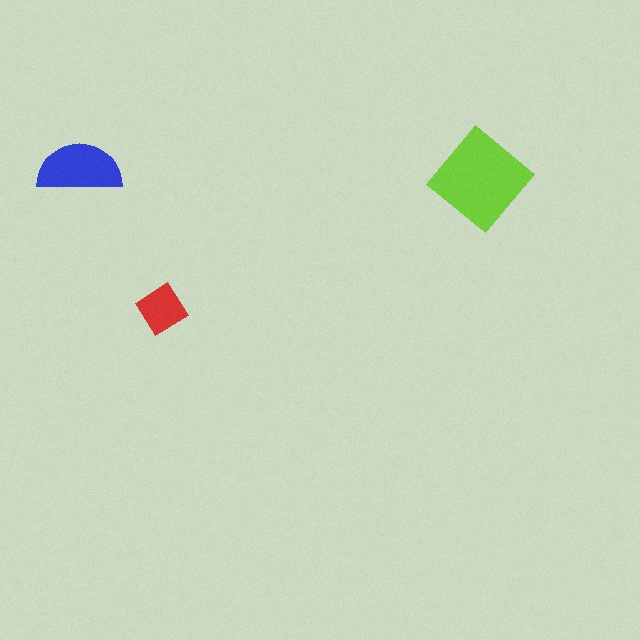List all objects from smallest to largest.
The red diamond, the blue semicircle, the lime diamond.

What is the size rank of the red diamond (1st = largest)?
3rd.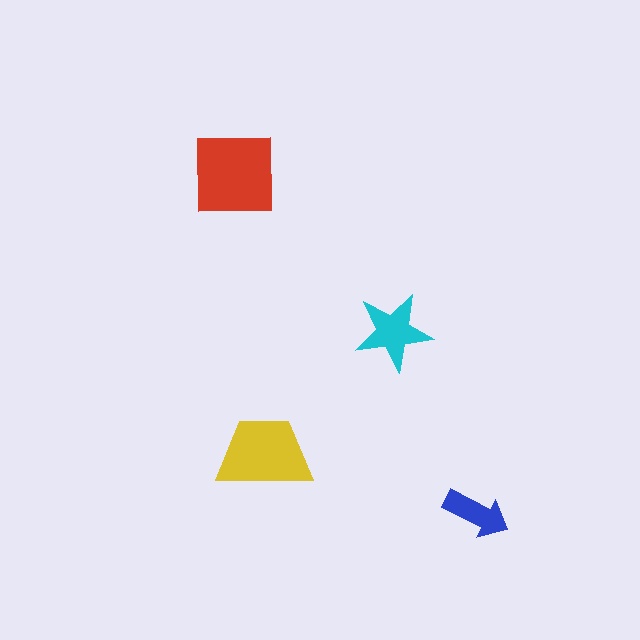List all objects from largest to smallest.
The red square, the yellow trapezoid, the cyan star, the blue arrow.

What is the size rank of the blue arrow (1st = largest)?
4th.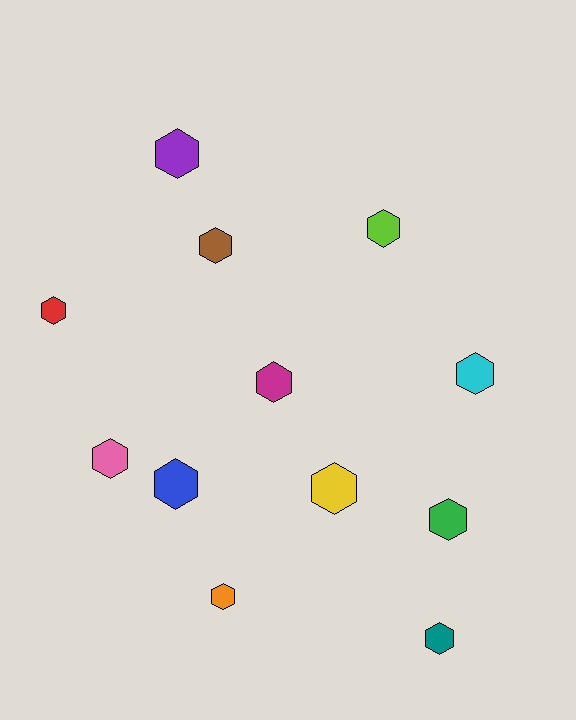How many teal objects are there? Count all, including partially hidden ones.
There is 1 teal object.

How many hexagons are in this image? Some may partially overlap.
There are 12 hexagons.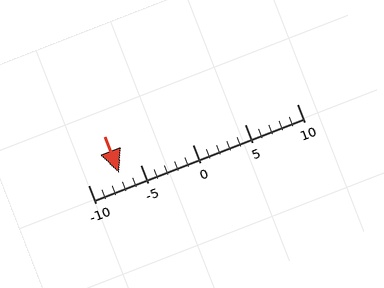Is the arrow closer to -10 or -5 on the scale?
The arrow is closer to -5.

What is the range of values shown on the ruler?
The ruler shows values from -10 to 10.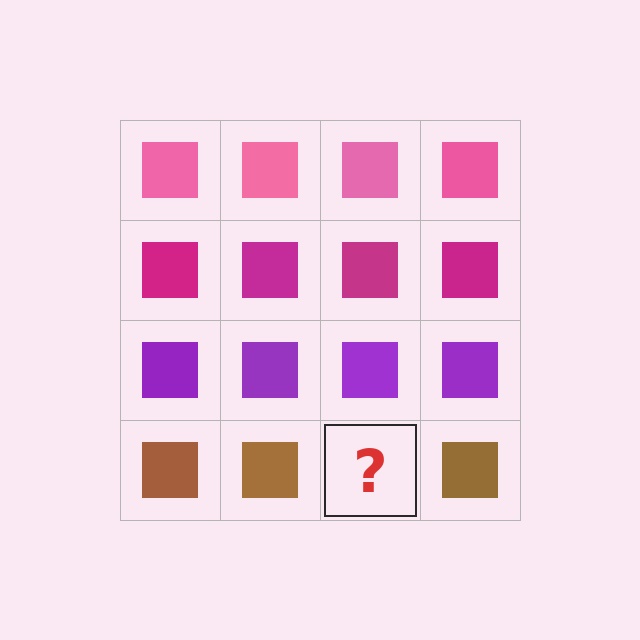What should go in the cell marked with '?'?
The missing cell should contain a brown square.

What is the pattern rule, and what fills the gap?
The rule is that each row has a consistent color. The gap should be filled with a brown square.